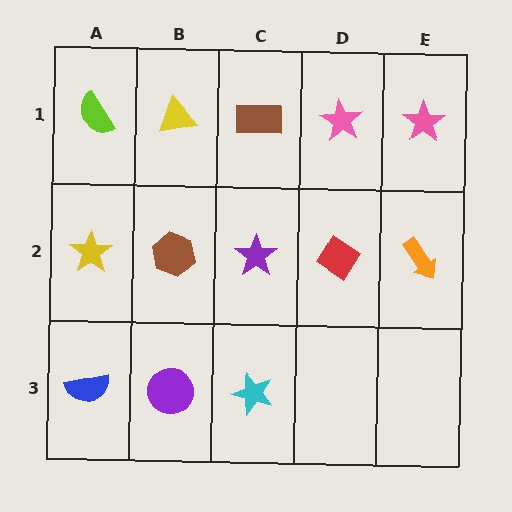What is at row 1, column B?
A yellow triangle.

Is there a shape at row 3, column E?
No, that cell is empty.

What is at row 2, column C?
A purple star.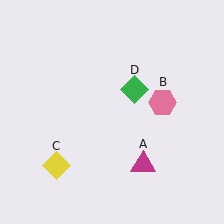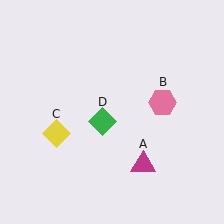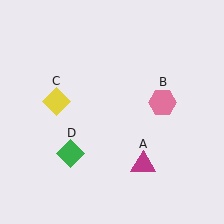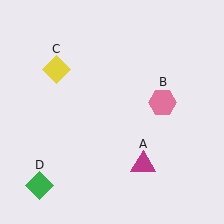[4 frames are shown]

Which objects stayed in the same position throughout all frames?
Magenta triangle (object A) and pink hexagon (object B) remained stationary.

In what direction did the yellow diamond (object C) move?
The yellow diamond (object C) moved up.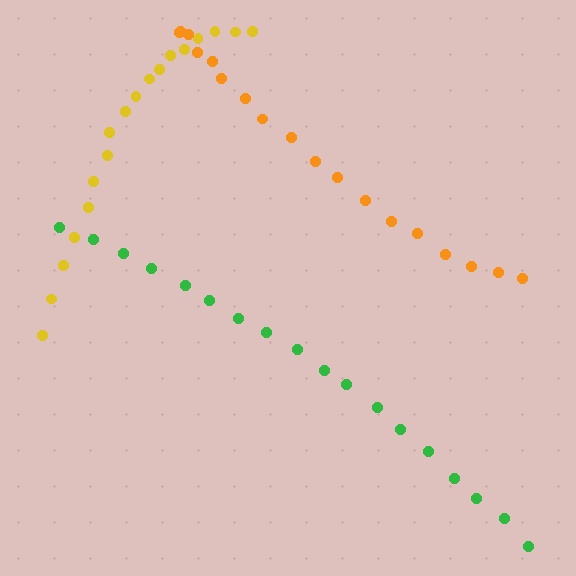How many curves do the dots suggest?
There are 3 distinct paths.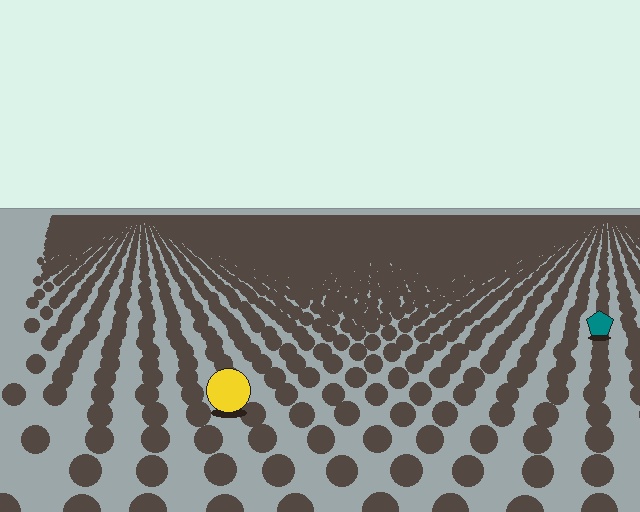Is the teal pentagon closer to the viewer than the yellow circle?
No. The yellow circle is closer — you can tell from the texture gradient: the ground texture is coarser near it.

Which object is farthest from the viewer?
The teal pentagon is farthest from the viewer. It appears smaller and the ground texture around it is denser.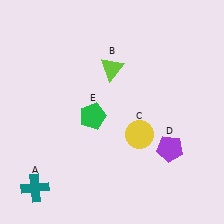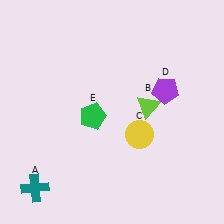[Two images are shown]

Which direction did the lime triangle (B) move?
The lime triangle (B) moved down.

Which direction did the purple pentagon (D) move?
The purple pentagon (D) moved up.